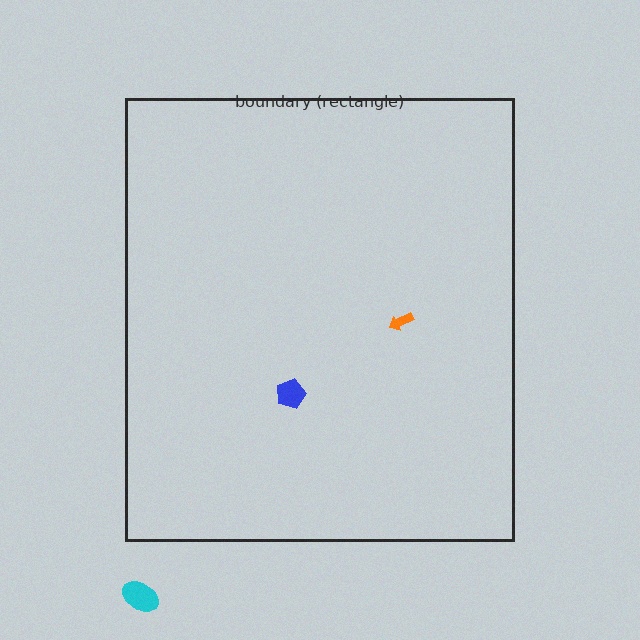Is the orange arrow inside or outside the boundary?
Inside.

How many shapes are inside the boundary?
2 inside, 1 outside.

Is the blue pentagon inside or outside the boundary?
Inside.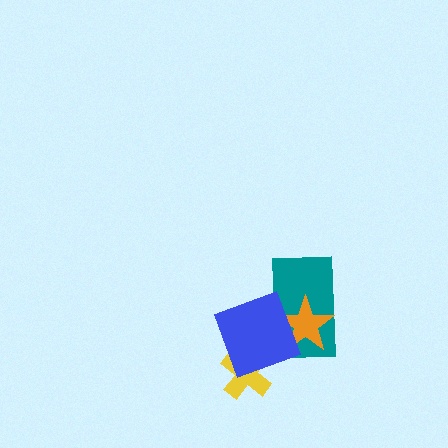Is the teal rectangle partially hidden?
Yes, it is partially covered by another shape.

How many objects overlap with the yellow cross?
1 object overlaps with the yellow cross.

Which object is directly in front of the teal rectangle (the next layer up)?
The orange star is directly in front of the teal rectangle.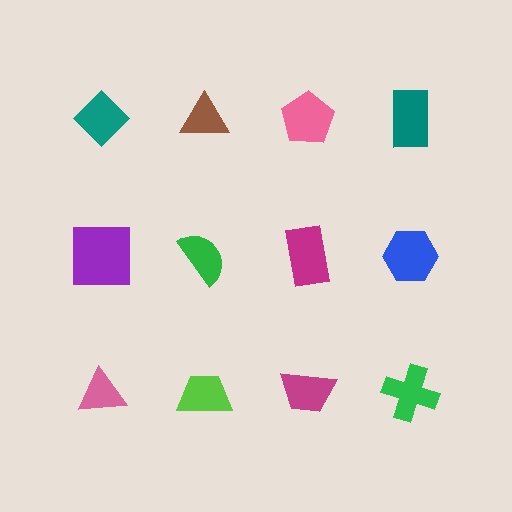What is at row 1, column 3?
A pink pentagon.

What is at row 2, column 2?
A green semicircle.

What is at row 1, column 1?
A teal diamond.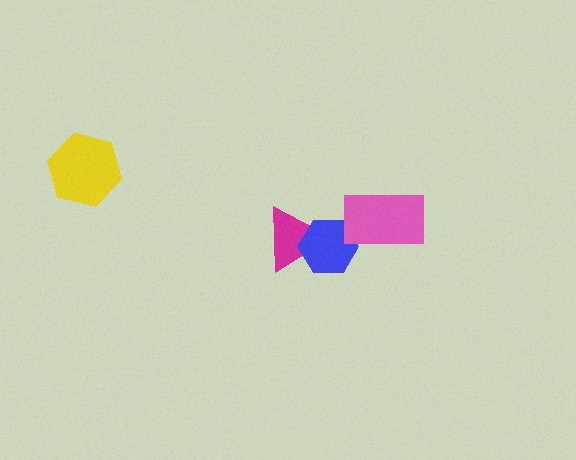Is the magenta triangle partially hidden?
Yes, it is partially covered by another shape.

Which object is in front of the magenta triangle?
The blue hexagon is in front of the magenta triangle.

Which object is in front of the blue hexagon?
The pink rectangle is in front of the blue hexagon.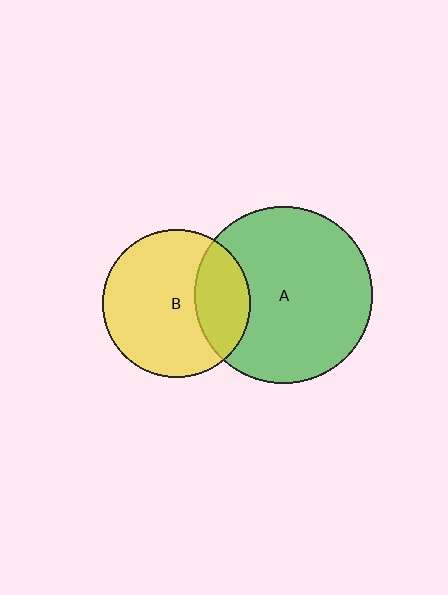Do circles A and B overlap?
Yes.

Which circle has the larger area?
Circle A (green).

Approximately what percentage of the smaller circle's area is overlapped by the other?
Approximately 25%.